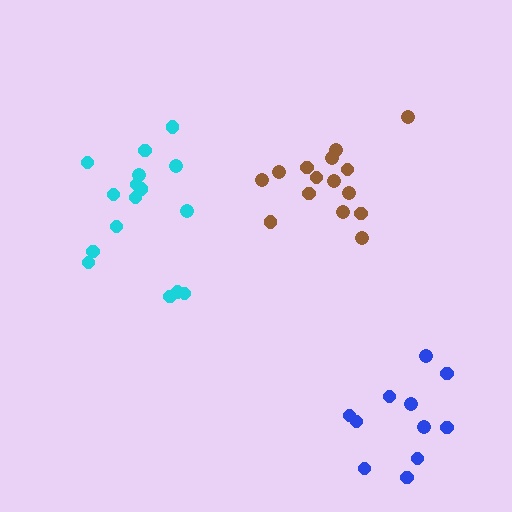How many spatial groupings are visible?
There are 3 spatial groupings.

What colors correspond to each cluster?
The clusters are colored: brown, cyan, blue.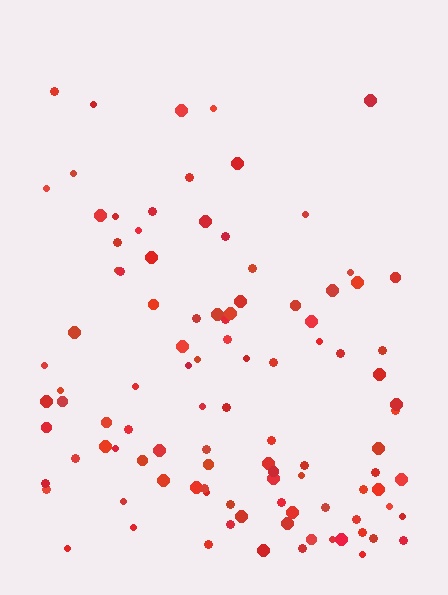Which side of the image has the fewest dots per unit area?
The top.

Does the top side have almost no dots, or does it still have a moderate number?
Still a moderate number, just noticeably fewer than the bottom.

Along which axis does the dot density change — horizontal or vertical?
Vertical.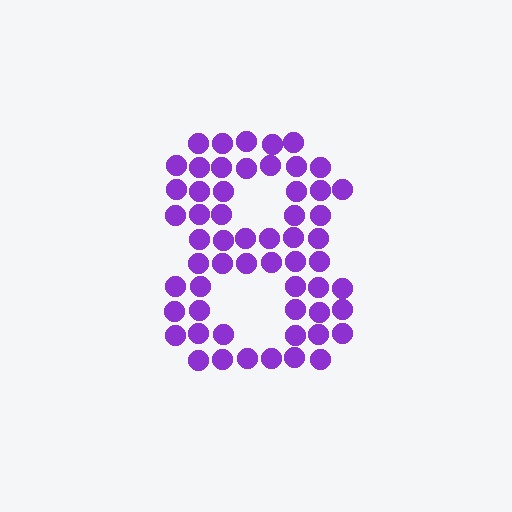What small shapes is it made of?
It is made of small circles.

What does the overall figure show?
The overall figure shows the digit 8.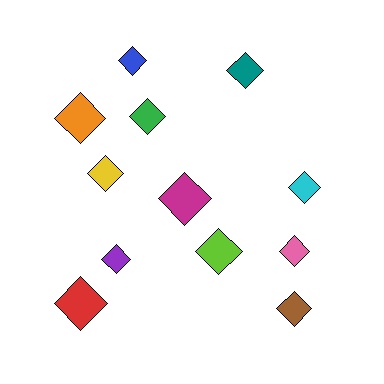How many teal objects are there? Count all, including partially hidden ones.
There is 1 teal object.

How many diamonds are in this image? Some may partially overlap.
There are 12 diamonds.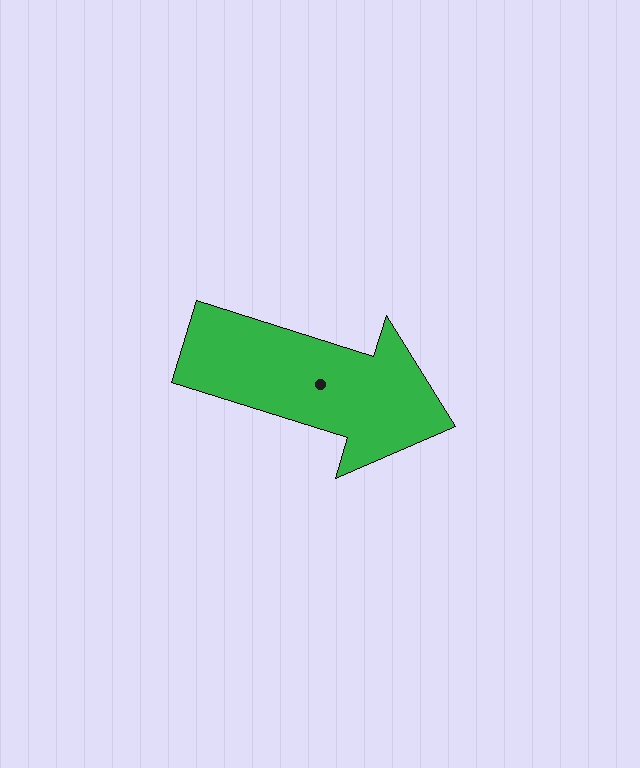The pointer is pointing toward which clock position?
Roughly 4 o'clock.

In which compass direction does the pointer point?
East.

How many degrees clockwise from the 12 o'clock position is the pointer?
Approximately 107 degrees.